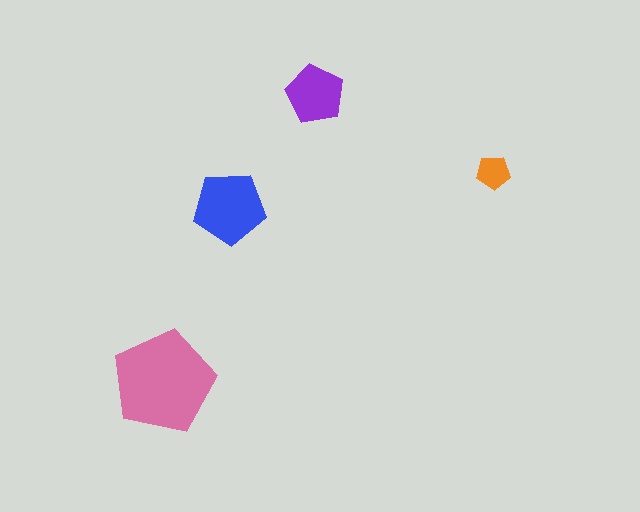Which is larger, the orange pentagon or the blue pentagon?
The blue one.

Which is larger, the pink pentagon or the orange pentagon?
The pink one.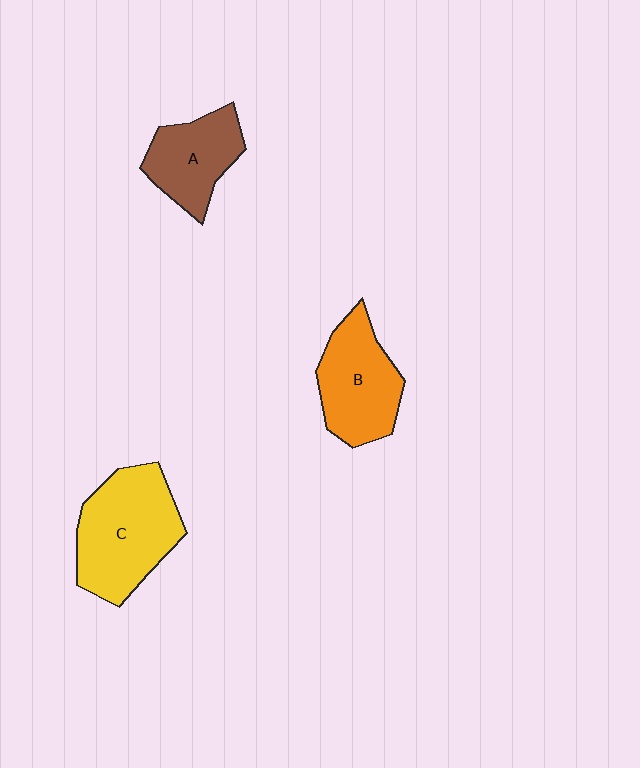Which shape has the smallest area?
Shape A (brown).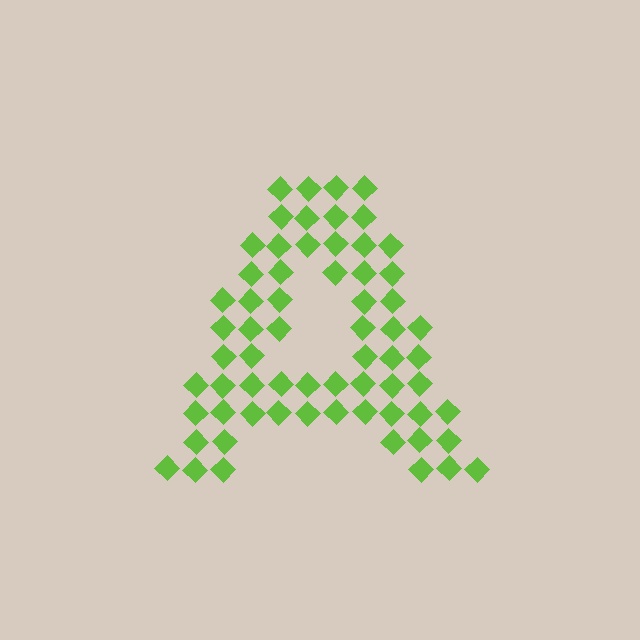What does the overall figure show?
The overall figure shows the letter A.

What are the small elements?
The small elements are diamonds.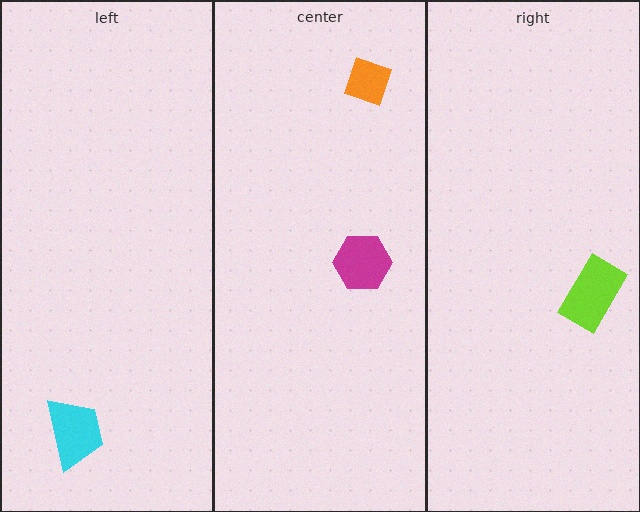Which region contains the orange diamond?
The center region.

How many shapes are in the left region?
1.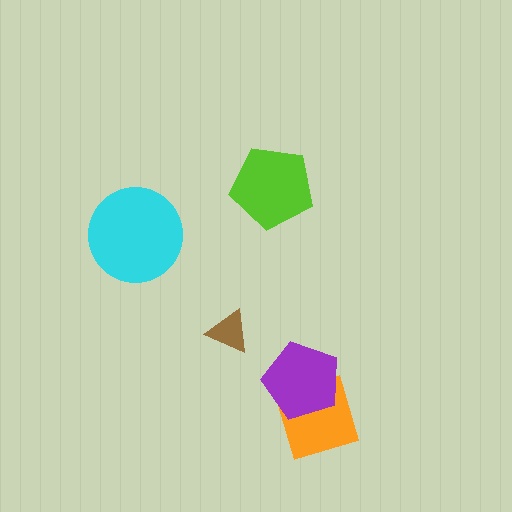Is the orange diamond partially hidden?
Yes, it is partially covered by another shape.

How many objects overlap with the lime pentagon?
0 objects overlap with the lime pentagon.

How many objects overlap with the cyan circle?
0 objects overlap with the cyan circle.